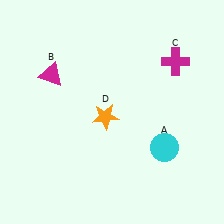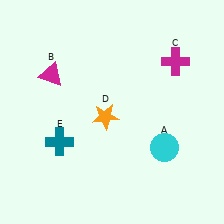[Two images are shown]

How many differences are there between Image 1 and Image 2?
There is 1 difference between the two images.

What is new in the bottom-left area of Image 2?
A teal cross (E) was added in the bottom-left area of Image 2.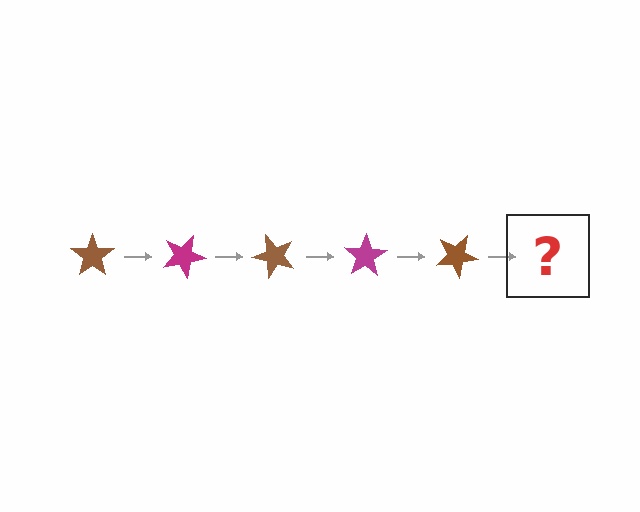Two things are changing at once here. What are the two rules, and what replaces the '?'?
The two rules are that it rotates 25 degrees each step and the color cycles through brown and magenta. The '?' should be a magenta star, rotated 125 degrees from the start.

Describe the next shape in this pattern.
It should be a magenta star, rotated 125 degrees from the start.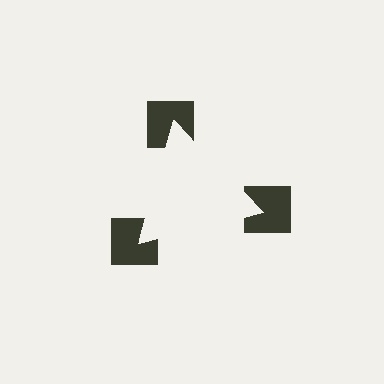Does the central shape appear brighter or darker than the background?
It typically appears slightly brighter than the background, even though no actual brightness change is drawn.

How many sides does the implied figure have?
3 sides.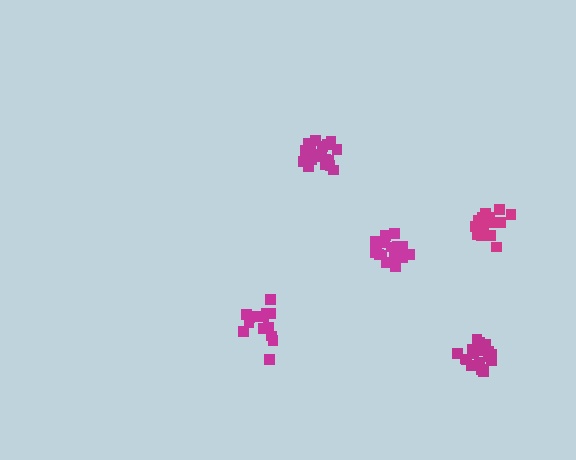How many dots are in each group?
Group 1: 17 dots, Group 2: 20 dots, Group 3: 18 dots, Group 4: 17 dots, Group 5: 17 dots (89 total).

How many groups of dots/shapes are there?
There are 5 groups.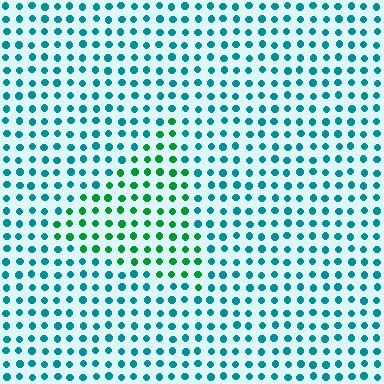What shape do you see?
I see a triangle.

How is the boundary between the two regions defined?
The boundary is defined purely by a slight shift in hue (about 45 degrees). Spacing, size, and orientation are identical on both sides.